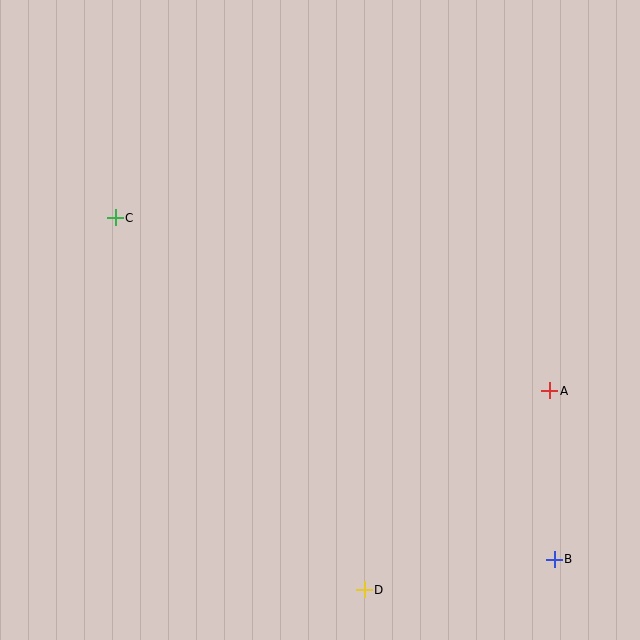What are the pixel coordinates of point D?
Point D is at (364, 590).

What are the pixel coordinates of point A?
Point A is at (550, 391).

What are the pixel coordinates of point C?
Point C is at (115, 218).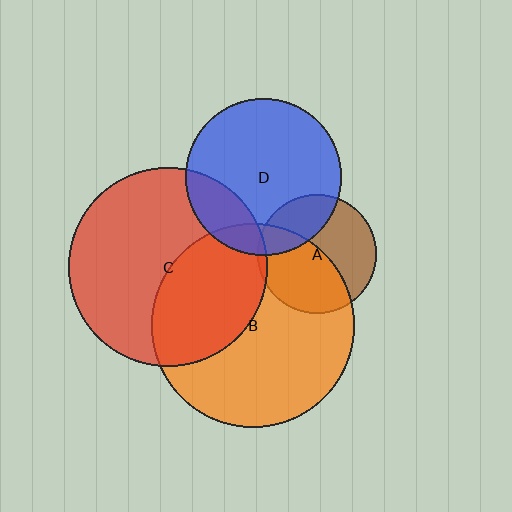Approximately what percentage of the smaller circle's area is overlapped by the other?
Approximately 5%.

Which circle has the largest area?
Circle B (orange).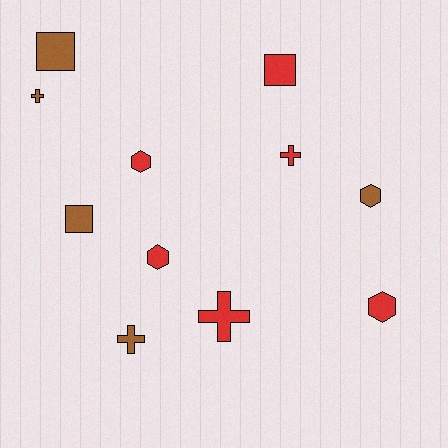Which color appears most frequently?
Red, with 6 objects.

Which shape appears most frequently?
Cross, with 4 objects.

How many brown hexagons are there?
There is 1 brown hexagon.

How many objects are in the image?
There are 11 objects.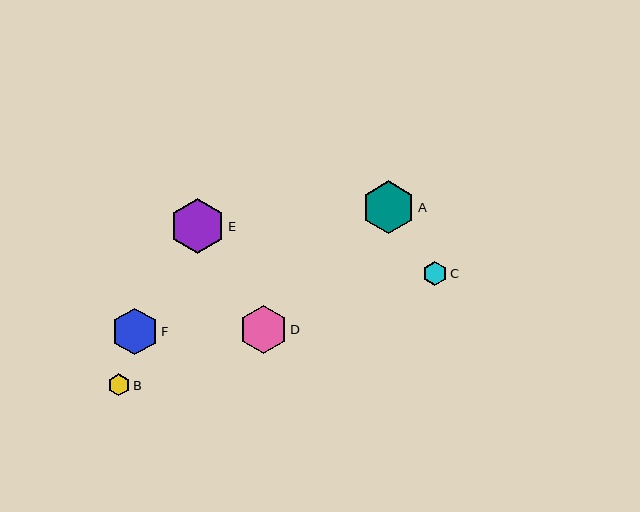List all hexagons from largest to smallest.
From largest to smallest: E, A, D, F, C, B.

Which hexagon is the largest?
Hexagon E is the largest with a size of approximately 55 pixels.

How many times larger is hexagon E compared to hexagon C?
Hexagon E is approximately 2.2 times the size of hexagon C.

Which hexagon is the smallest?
Hexagon B is the smallest with a size of approximately 22 pixels.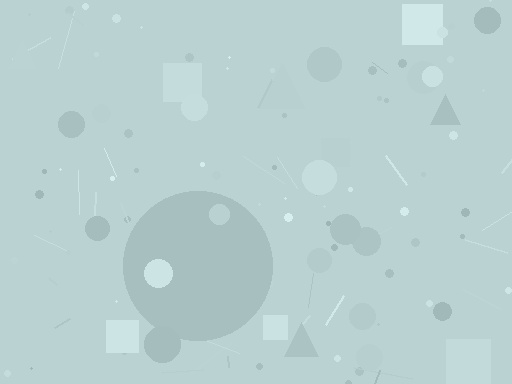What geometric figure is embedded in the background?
A circle is embedded in the background.